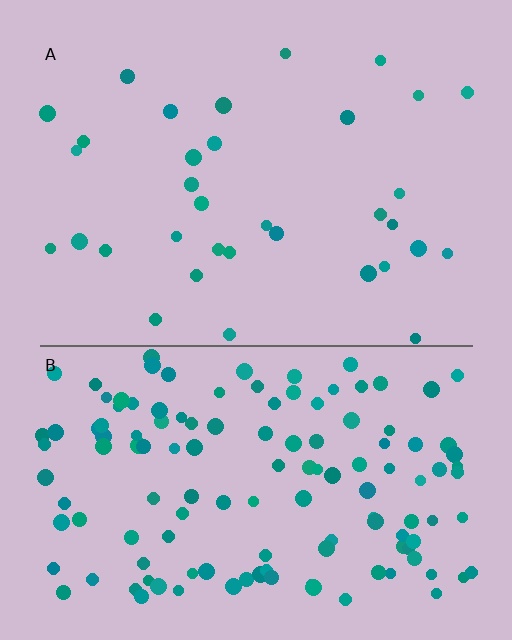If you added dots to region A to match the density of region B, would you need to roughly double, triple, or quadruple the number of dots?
Approximately quadruple.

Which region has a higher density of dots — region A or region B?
B (the bottom).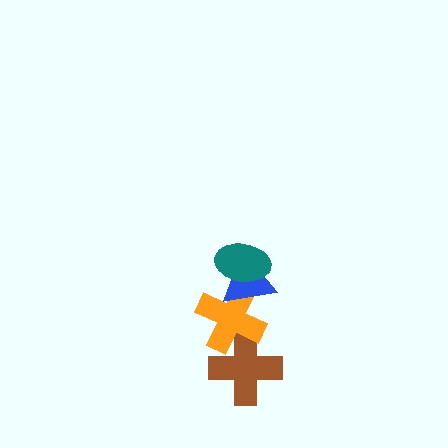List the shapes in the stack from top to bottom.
From top to bottom: the teal ellipse, the blue triangle, the orange cross, the brown cross.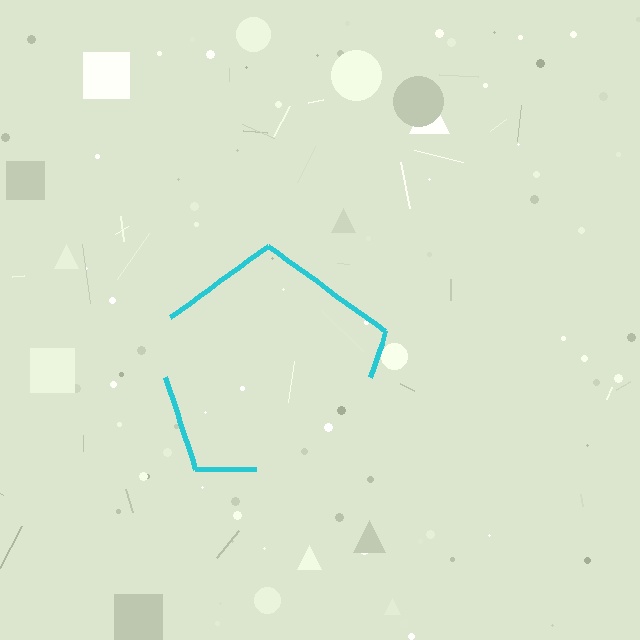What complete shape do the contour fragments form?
The contour fragments form a pentagon.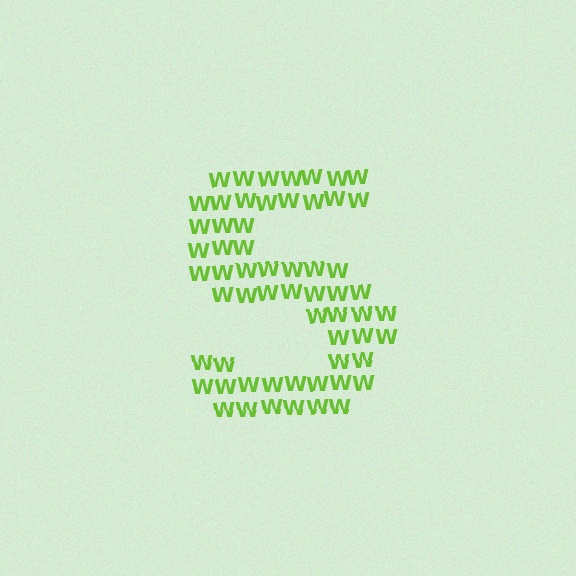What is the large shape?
The large shape is the letter S.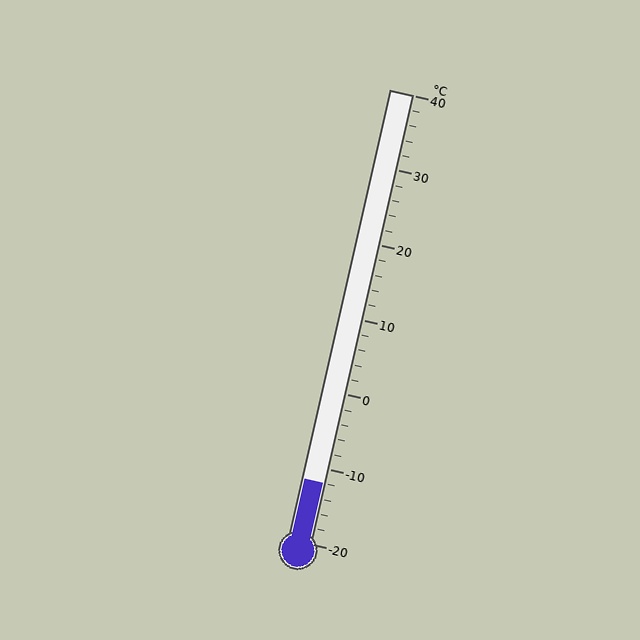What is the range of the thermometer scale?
The thermometer scale ranges from -20°C to 40°C.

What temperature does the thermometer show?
The thermometer shows approximately -12°C.